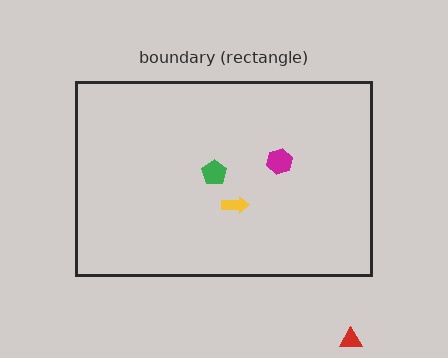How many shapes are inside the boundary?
3 inside, 1 outside.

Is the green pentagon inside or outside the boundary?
Inside.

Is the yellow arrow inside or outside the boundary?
Inside.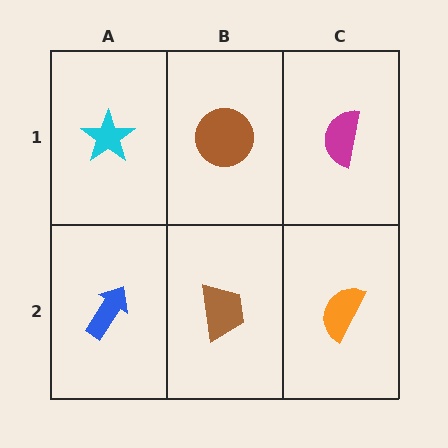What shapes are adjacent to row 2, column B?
A brown circle (row 1, column B), a blue arrow (row 2, column A), an orange semicircle (row 2, column C).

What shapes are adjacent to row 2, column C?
A magenta semicircle (row 1, column C), a brown trapezoid (row 2, column B).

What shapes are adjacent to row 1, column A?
A blue arrow (row 2, column A), a brown circle (row 1, column B).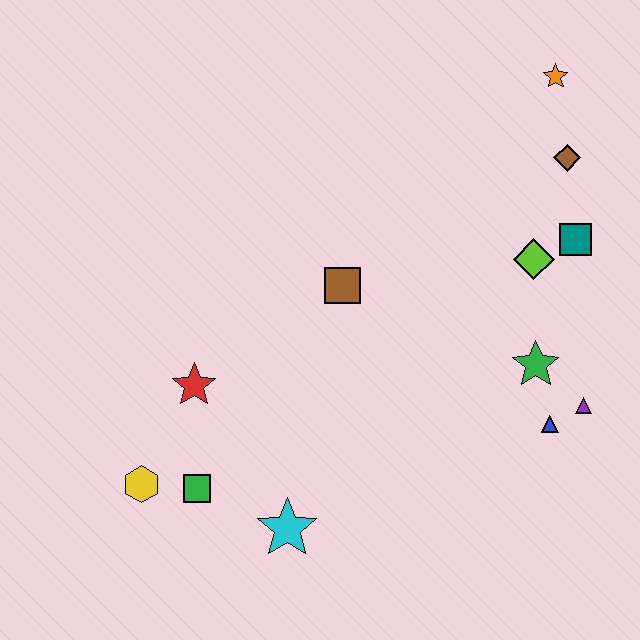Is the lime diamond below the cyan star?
No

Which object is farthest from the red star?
The orange star is farthest from the red star.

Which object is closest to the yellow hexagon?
The green square is closest to the yellow hexagon.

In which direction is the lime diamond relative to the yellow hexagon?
The lime diamond is to the right of the yellow hexagon.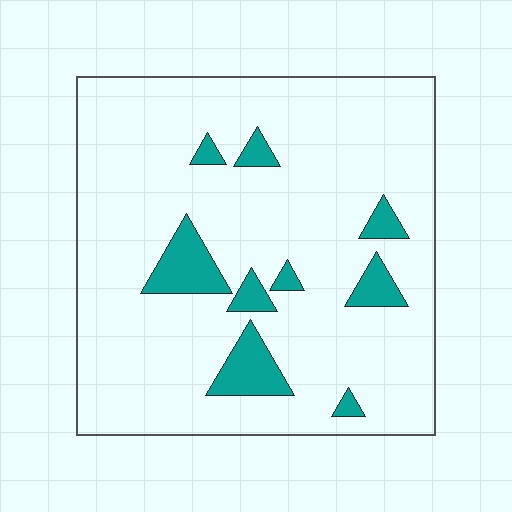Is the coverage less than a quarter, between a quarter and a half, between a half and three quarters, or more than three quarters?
Less than a quarter.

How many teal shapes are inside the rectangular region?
9.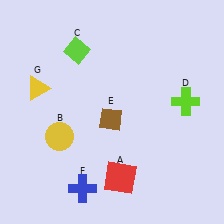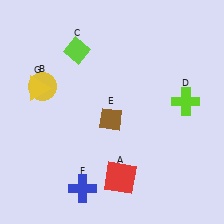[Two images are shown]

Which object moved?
The yellow circle (B) moved up.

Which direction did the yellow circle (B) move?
The yellow circle (B) moved up.